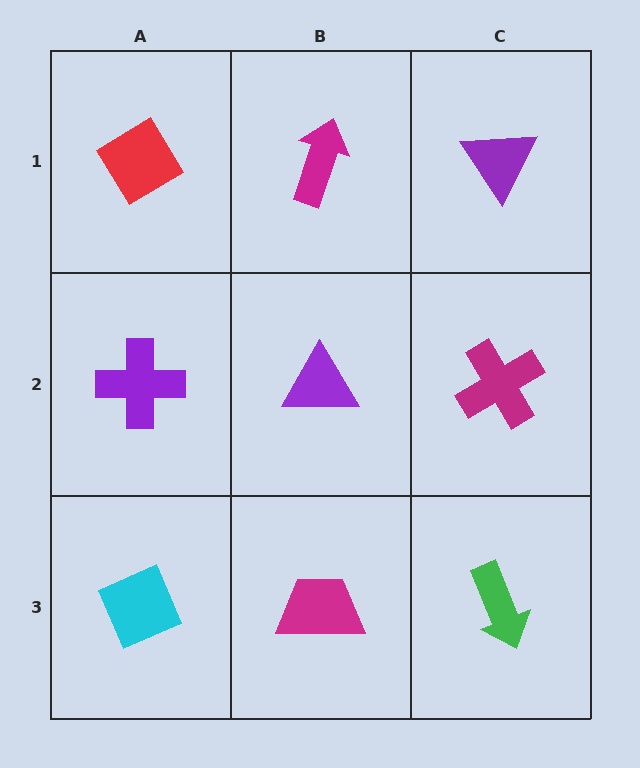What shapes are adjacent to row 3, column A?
A purple cross (row 2, column A), a magenta trapezoid (row 3, column B).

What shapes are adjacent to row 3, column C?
A magenta cross (row 2, column C), a magenta trapezoid (row 3, column B).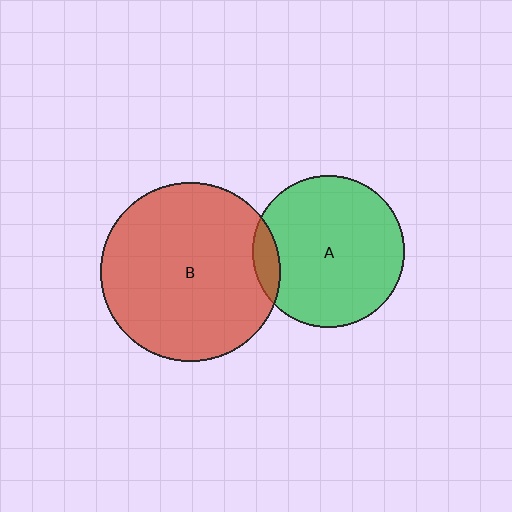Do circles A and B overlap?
Yes.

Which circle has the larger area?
Circle B (red).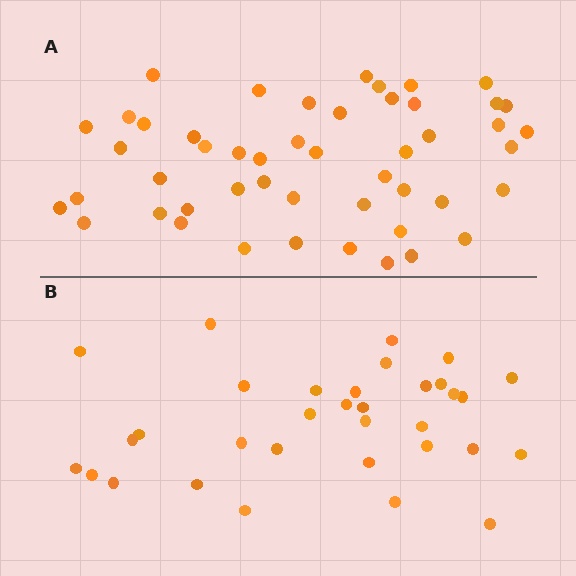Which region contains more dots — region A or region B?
Region A (the top region) has more dots.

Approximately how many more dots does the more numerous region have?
Region A has approximately 15 more dots than region B.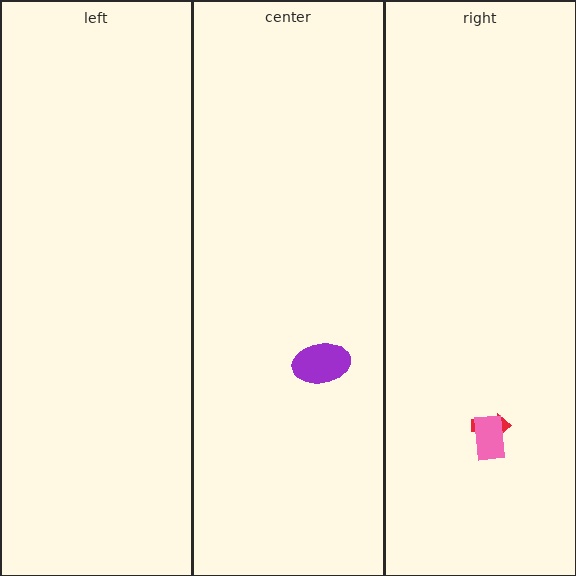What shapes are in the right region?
The red arrow, the pink rectangle.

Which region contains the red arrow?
The right region.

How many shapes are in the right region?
2.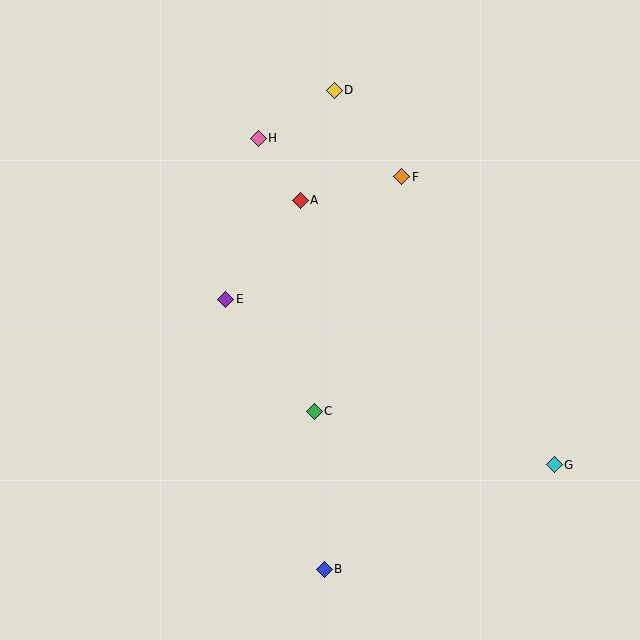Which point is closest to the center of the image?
Point C at (314, 411) is closest to the center.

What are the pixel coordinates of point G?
Point G is at (554, 465).